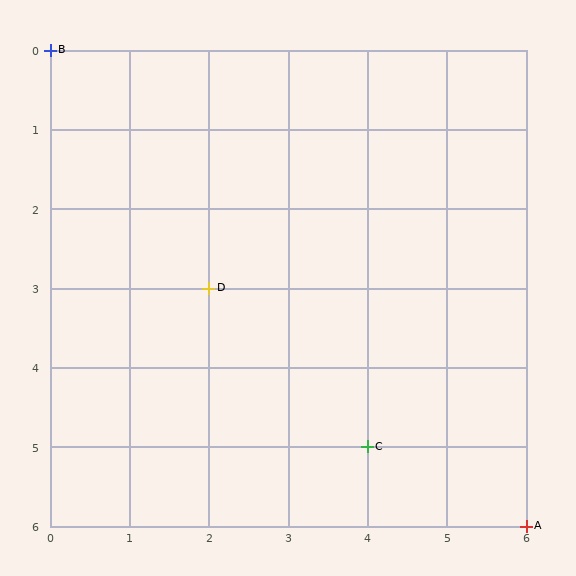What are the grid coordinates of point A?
Point A is at grid coordinates (6, 6).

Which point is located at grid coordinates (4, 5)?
Point C is at (4, 5).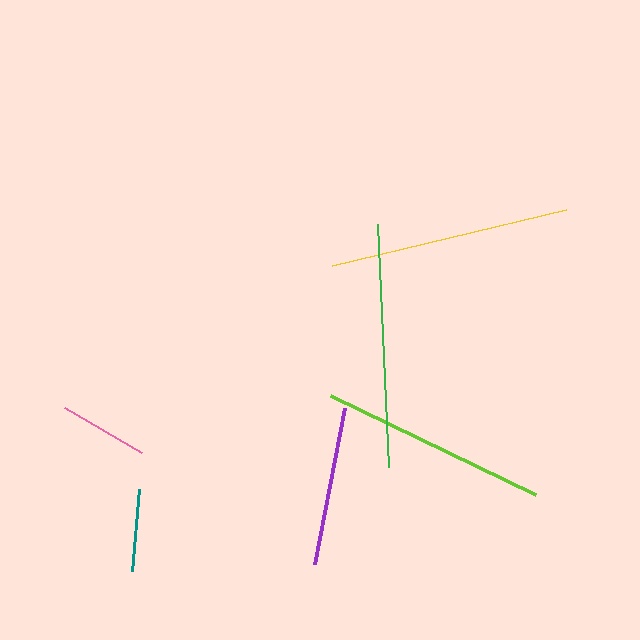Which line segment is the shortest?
The teal line is the shortest at approximately 82 pixels.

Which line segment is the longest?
The green line is the longest at approximately 243 pixels.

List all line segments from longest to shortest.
From longest to shortest: green, yellow, lime, purple, pink, teal.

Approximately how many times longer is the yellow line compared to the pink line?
The yellow line is approximately 2.7 times the length of the pink line.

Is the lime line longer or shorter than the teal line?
The lime line is longer than the teal line.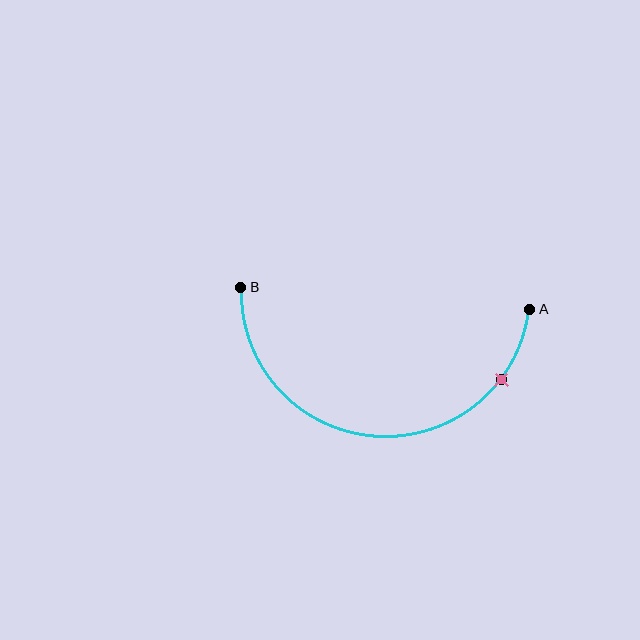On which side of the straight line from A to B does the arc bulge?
The arc bulges below the straight line connecting A and B.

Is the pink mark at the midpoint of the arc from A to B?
No. The pink mark lies on the arc but is closer to endpoint A. The arc midpoint would be at the point on the curve equidistant along the arc from both A and B.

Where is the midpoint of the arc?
The arc midpoint is the point on the curve farthest from the straight line joining A and B. It sits below that line.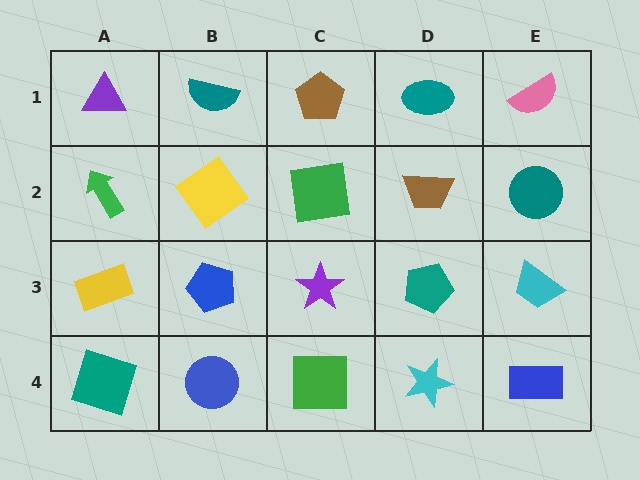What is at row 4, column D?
A cyan star.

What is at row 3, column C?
A purple star.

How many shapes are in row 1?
5 shapes.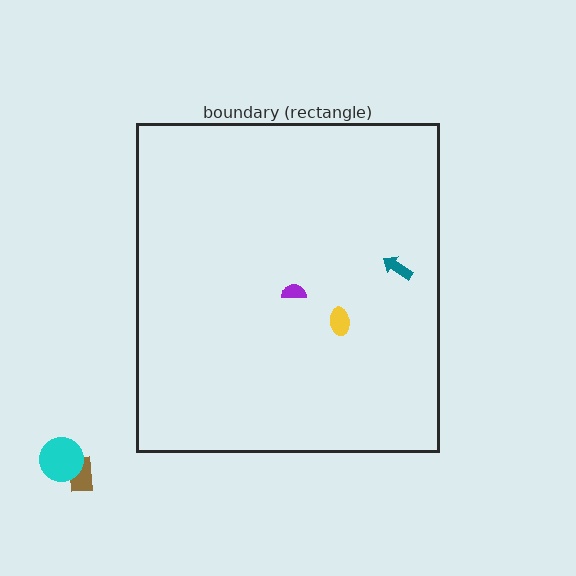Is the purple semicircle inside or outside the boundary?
Inside.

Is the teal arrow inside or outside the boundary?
Inside.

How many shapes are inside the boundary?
3 inside, 2 outside.